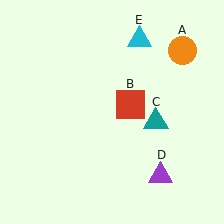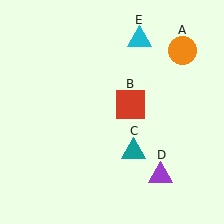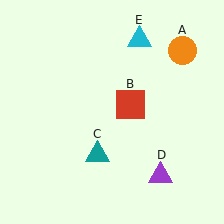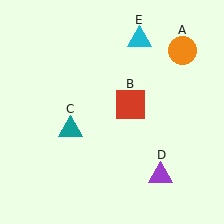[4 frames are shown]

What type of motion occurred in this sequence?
The teal triangle (object C) rotated clockwise around the center of the scene.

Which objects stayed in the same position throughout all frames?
Orange circle (object A) and red square (object B) and purple triangle (object D) and cyan triangle (object E) remained stationary.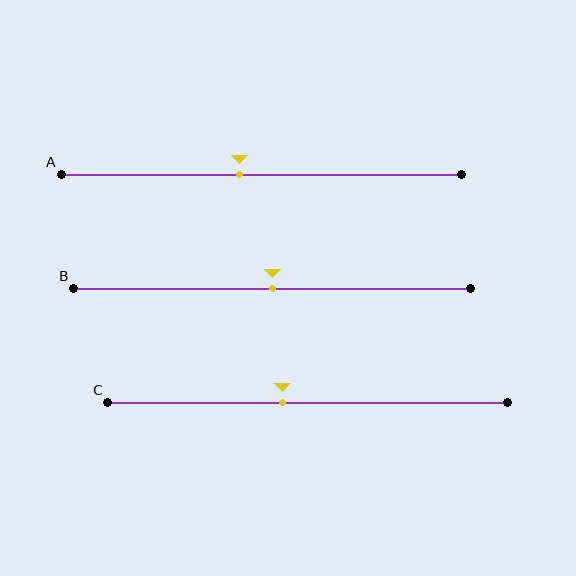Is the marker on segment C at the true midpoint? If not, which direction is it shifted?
No, the marker on segment C is shifted to the left by about 6% of the segment length.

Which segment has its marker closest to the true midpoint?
Segment B has its marker closest to the true midpoint.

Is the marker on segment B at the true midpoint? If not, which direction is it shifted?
Yes, the marker on segment B is at the true midpoint.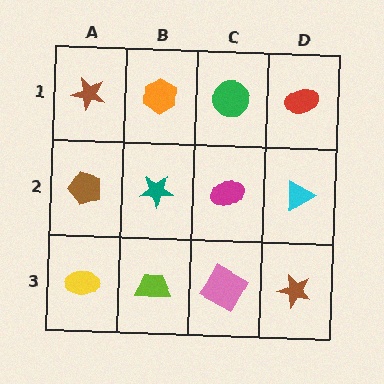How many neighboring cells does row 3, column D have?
2.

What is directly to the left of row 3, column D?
A pink square.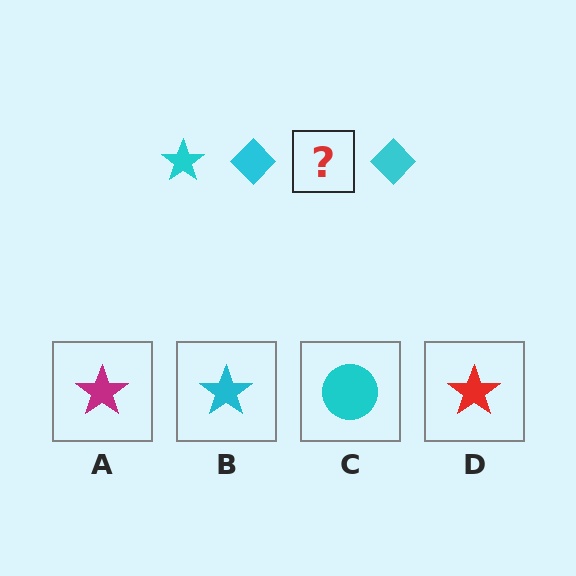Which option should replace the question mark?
Option B.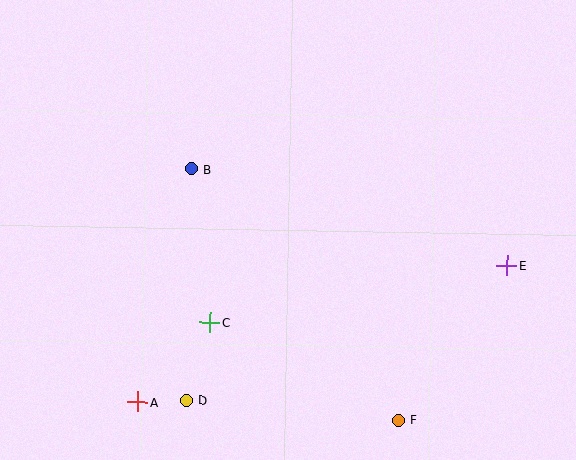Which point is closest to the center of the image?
Point B at (191, 169) is closest to the center.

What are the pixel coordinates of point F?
Point F is at (398, 420).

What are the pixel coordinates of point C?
Point C is at (210, 322).